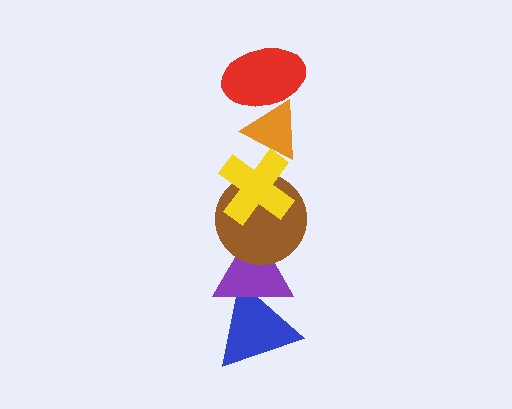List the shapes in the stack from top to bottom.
From top to bottom: the red ellipse, the orange triangle, the yellow cross, the brown circle, the purple triangle, the blue triangle.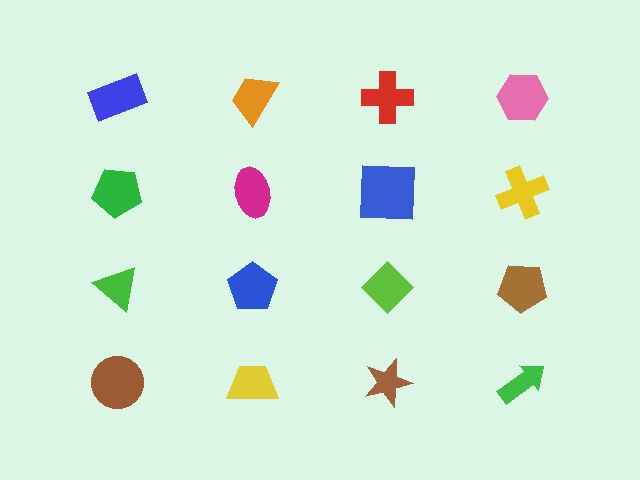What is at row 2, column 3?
A blue square.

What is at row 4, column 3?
A brown star.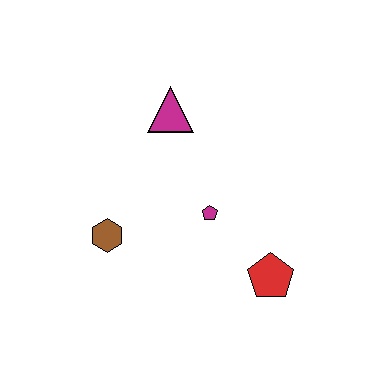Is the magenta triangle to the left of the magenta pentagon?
Yes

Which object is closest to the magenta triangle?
The magenta pentagon is closest to the magenta triangle.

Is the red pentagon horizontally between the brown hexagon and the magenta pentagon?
No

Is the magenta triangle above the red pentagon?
Yes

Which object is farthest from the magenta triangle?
The red pentagon is farthest from the magenta triangle.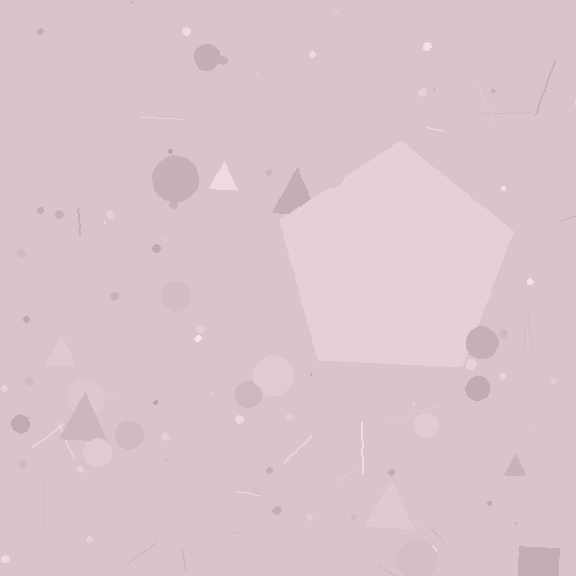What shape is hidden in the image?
A pentagon is hidden in the image.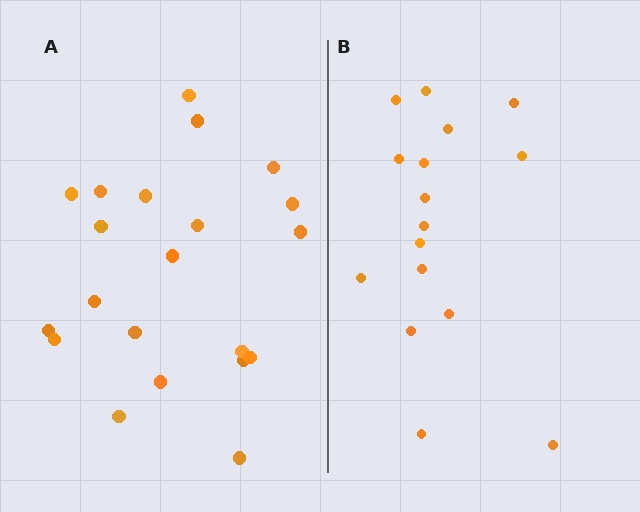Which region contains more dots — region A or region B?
Region A (the left region) has more dots.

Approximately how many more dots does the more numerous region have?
Region A has about 5 more dots than region B.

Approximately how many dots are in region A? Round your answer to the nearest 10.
About 20 dots. (The exact count is 21, which rounds to 20.)